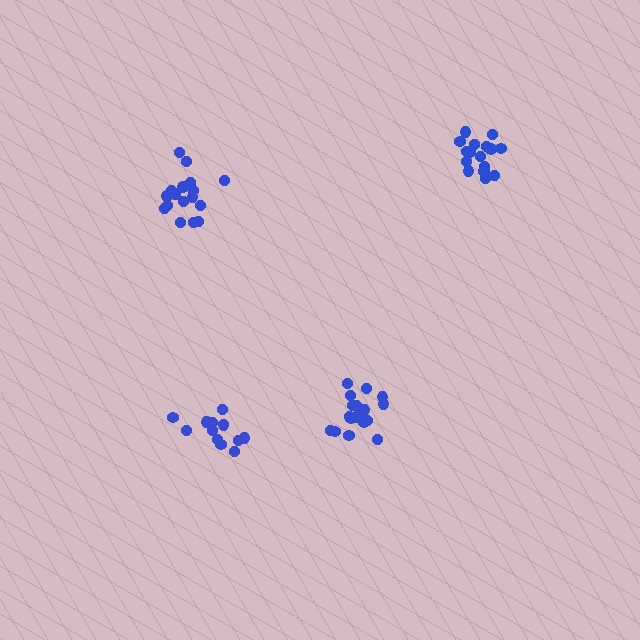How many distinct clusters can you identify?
There are 4 distinct clusters.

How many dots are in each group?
Group 1: 18 dots, Group 2: 17 dots, Group 3: 13 dots, Group 4: 16 dots (64 total).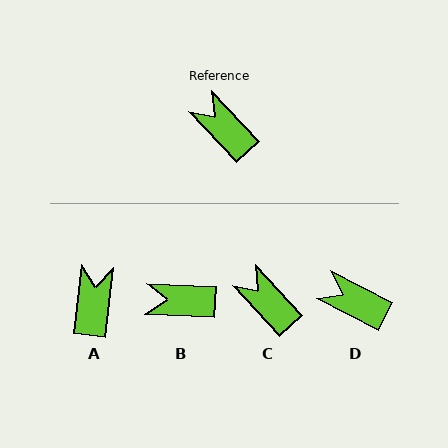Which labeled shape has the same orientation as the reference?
C.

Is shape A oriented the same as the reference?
No, it is off by about 50 degrees.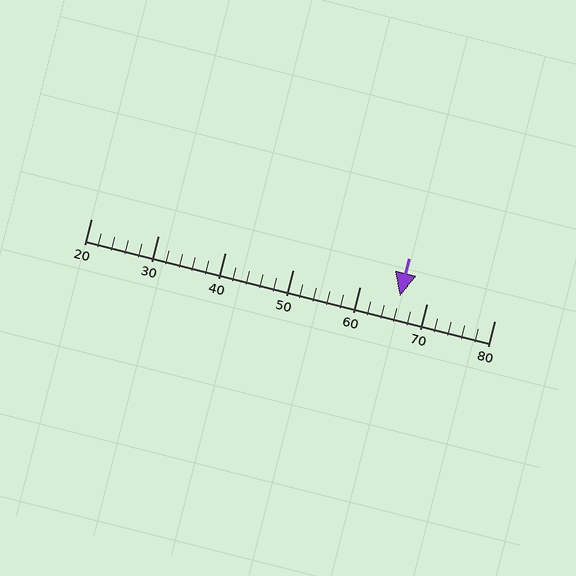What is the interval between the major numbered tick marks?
The major tick marks are spaced 10 units apart.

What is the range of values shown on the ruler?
The ruler shows values from 20 to 80.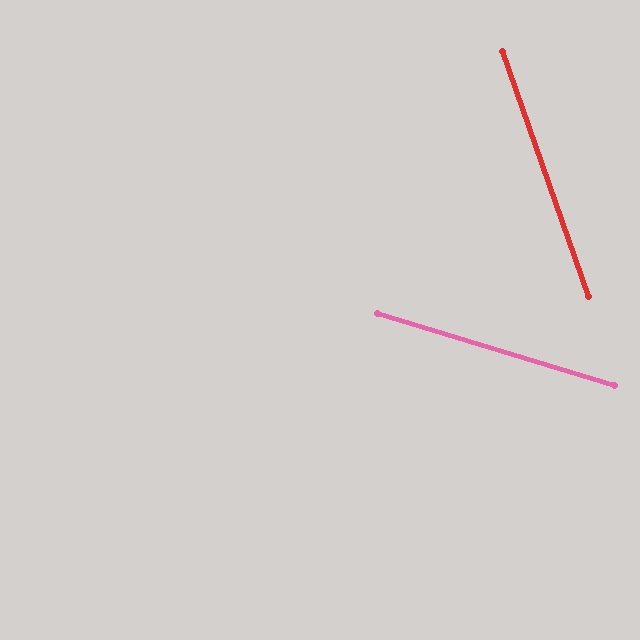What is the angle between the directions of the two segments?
Approximately 54 degrees.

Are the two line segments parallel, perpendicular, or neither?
Neither parallel nor perpendicular — they differ by about 54°.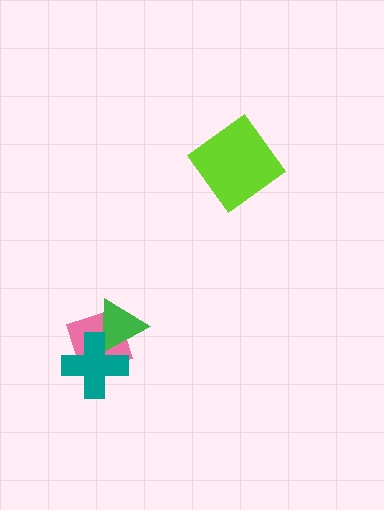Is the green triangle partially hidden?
Yes, it is partially covered by another shape.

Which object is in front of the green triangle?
The teal cross is in front of the green triangle.